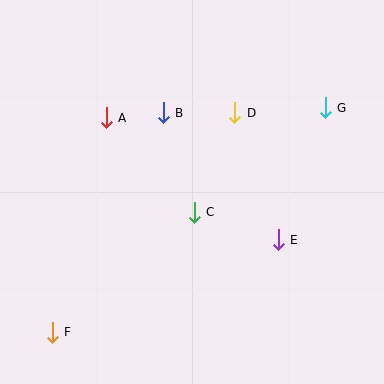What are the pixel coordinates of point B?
Point B is at (163, 113).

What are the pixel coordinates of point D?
Point D is at (235, 113).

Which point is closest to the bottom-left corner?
Point F is closest to the bottom-left corner.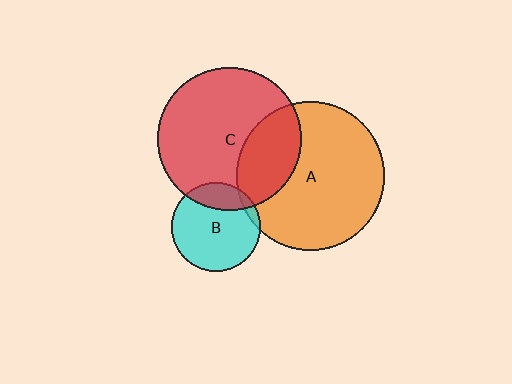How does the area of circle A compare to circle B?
Approximately 2.8 times.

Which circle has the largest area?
Circle A (orange).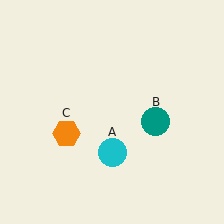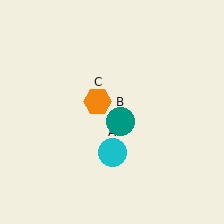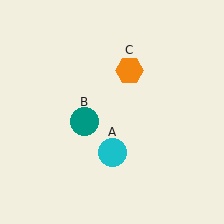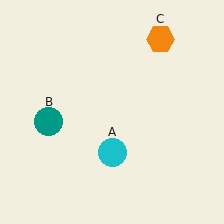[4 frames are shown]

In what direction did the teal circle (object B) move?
The teal circle (object B) moved left.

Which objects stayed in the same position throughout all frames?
Cyan circle (object A) remained stationary.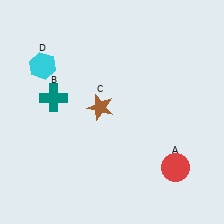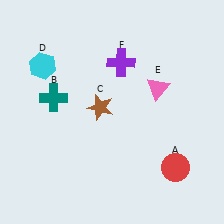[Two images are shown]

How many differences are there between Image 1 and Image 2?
There are 2 differences between the two images.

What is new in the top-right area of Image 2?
A purple cross (F) was added in the top-right area of Image 2.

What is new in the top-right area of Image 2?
A pink triangle (E) was added in the top-right area of Image 2.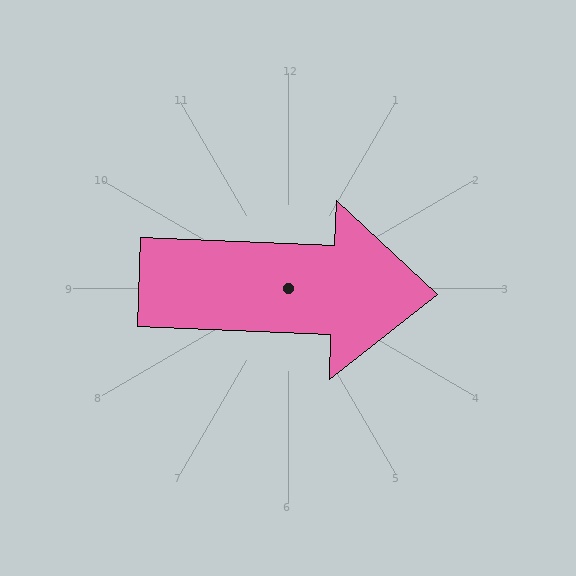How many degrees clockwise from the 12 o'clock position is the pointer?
Approximately 92 degrees.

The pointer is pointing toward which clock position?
Roughly 3 o'clock.